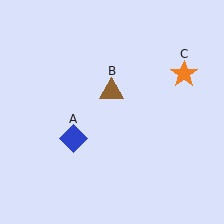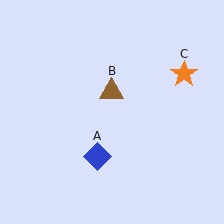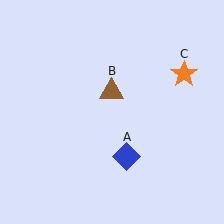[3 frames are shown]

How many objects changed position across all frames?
1 object changed position: blue diamond (object A).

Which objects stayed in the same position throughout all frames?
Brown triangle (object B) and orange star (object C) remained stationary.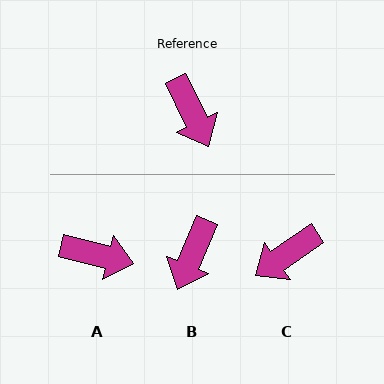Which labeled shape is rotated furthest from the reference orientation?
C, about 81 degrees away.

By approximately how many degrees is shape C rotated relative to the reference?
Approximately 81 degrees clockwise.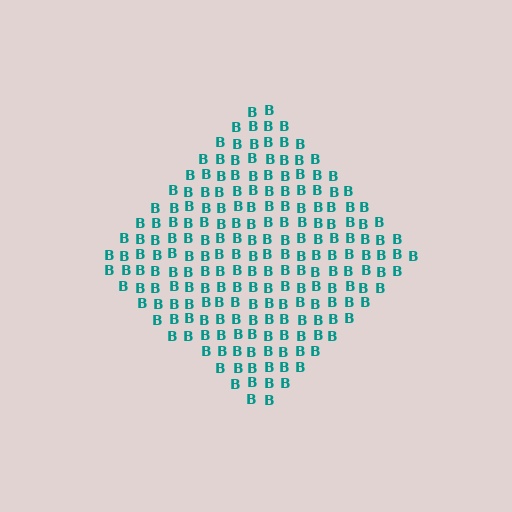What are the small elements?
The small elements are letter B's.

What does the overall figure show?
The overall figure shows a diamond.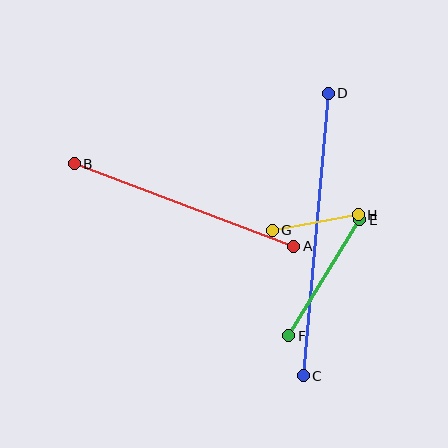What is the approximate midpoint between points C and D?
The midpoint is at approximately (316, 234) pixels.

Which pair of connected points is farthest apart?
Points C and D are farthest apart.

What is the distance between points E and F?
The distance is approximately 136 pixels.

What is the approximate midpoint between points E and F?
The midpoint is at approximately (324, 278) pixels.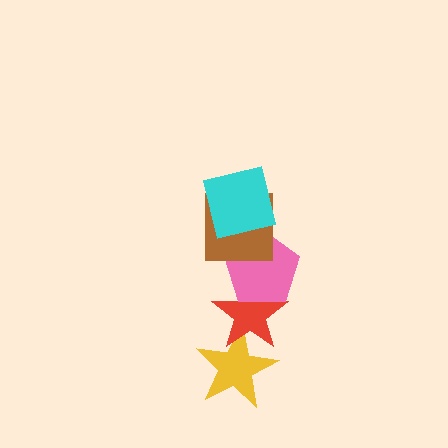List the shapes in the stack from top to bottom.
From top to bottom: the cyan square, the brown square, the pink pentagon, the red star, the yellow star.